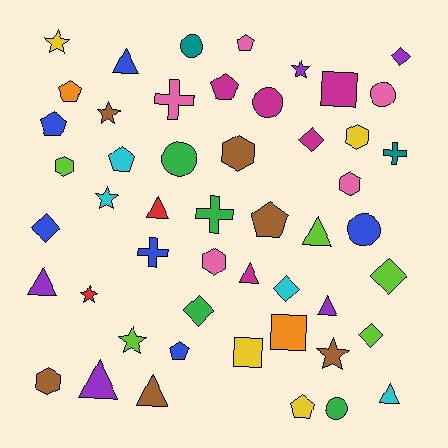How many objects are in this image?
There are 50 objects.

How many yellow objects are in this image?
There are 4 yellow objects.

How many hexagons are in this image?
There are 6 hexagons.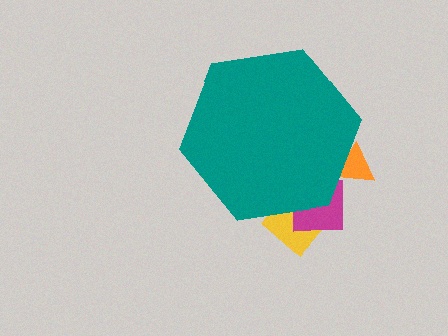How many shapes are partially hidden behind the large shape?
3 shapes are partially hidden.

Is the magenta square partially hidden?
Yes, the magenta square is partially hidden behind the teal hexagon.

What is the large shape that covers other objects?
A teal hexagon.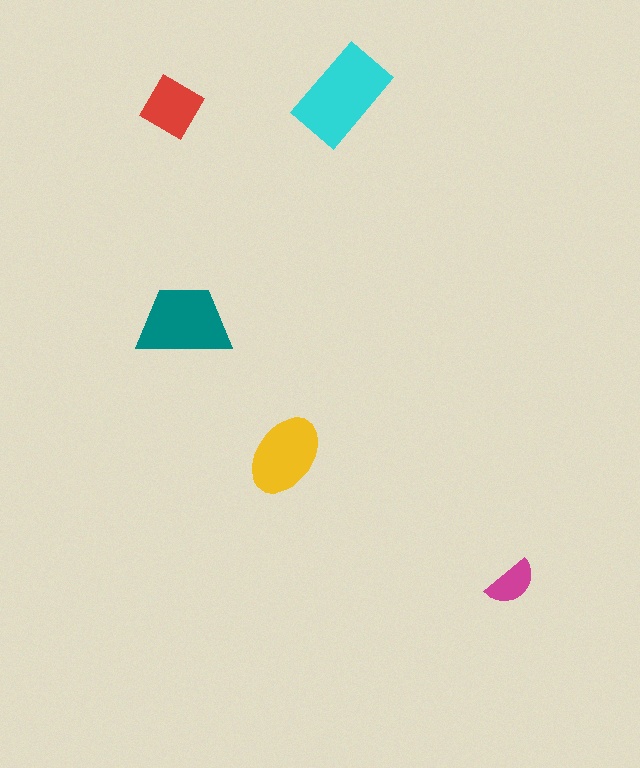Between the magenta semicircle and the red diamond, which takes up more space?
The red diamond.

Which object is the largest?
The cyan rectangle.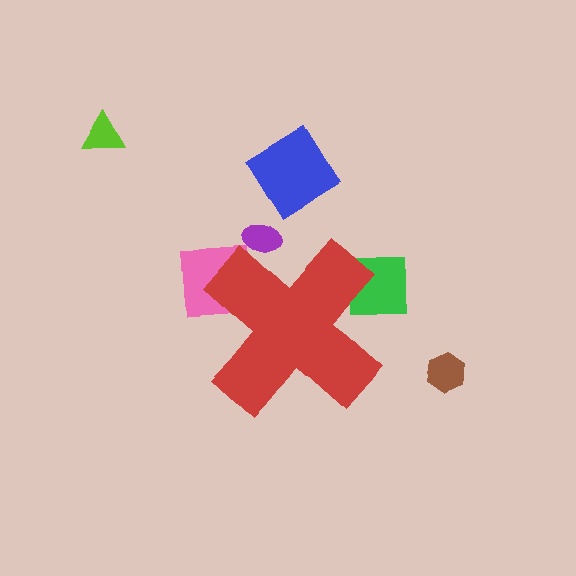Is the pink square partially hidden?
Yes, the pink square is partially hidden behind the red cross.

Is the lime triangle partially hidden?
No, the lime triangle is fully visible.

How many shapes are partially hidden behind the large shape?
3 shapes are partially hidden.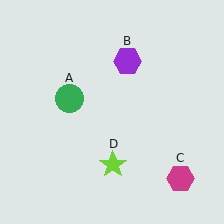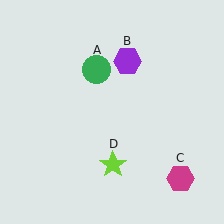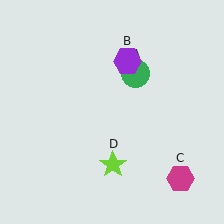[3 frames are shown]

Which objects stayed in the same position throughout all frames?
Purple hexagon (object B) and magenta hexagon (object C) and lime star (object D) remained stationary.